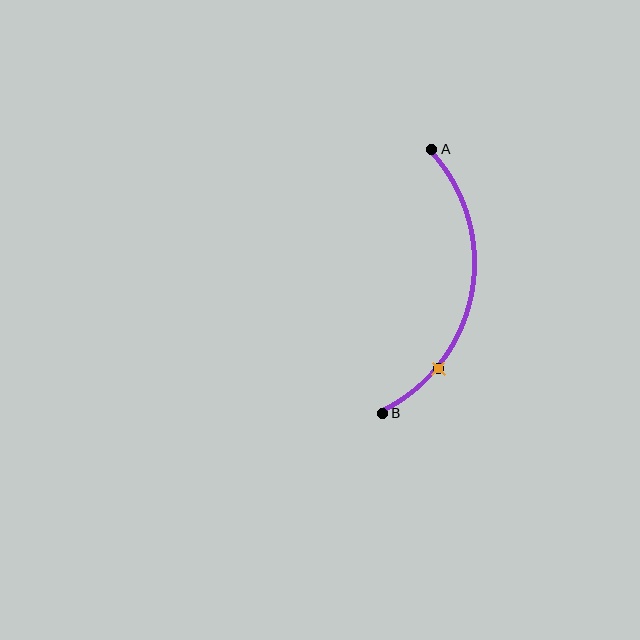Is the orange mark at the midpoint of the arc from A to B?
No. The orange mark lies on the arc but is closer to endpoint B. The arc midpoint would be at the point on the curve equidistant along the arc from both A and B.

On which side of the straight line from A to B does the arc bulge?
The arc bulges to the right of the straight line connecting A and B.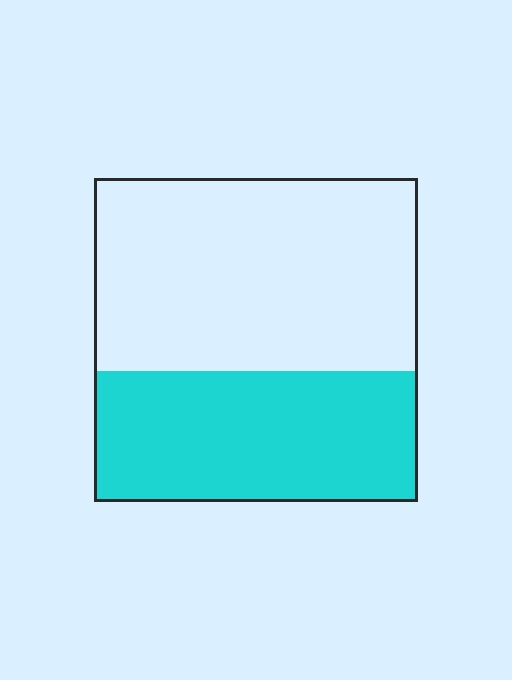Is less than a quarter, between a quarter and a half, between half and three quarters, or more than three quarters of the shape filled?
Between a quarter and a half.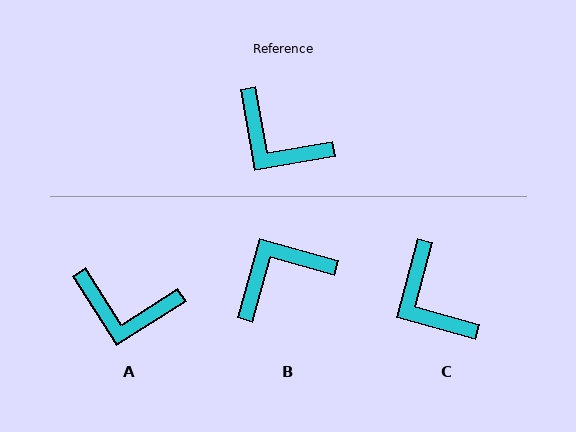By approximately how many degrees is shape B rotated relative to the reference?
Approximately 115 degrees clockwise.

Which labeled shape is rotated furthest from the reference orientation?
B, about 115 degrees away.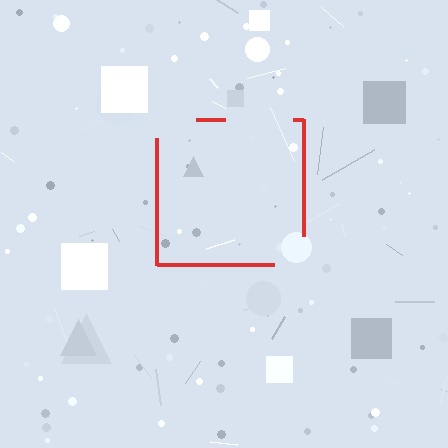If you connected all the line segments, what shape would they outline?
They would outline a square.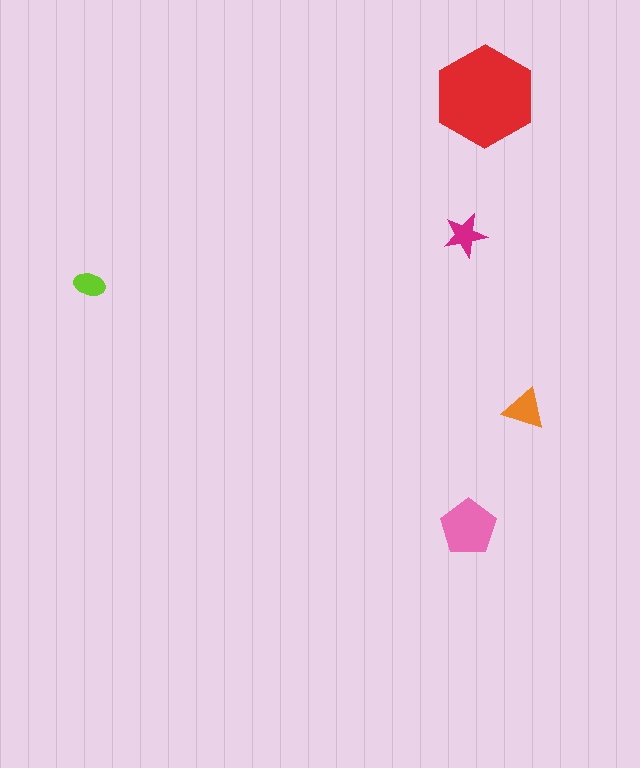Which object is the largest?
The red hexagon.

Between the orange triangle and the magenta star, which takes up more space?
The orange triangle.